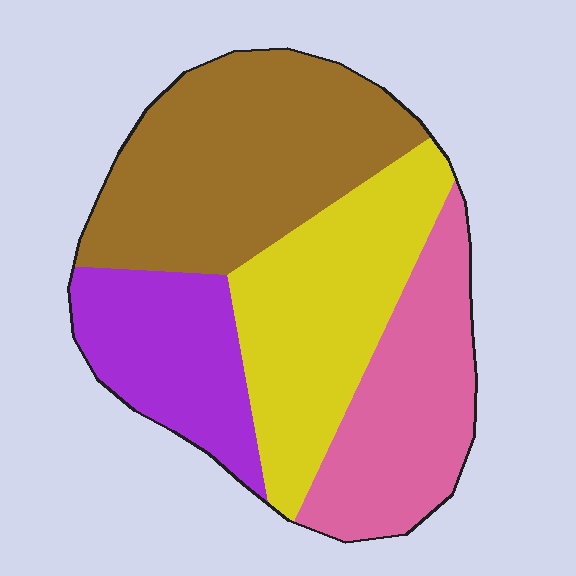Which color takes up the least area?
Purple, at roughly 20%.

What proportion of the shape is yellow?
Yellow covers roughly 25% of the shape.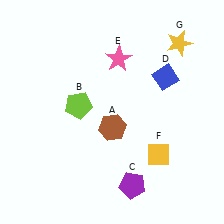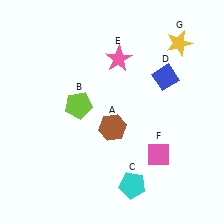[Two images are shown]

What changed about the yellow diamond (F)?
In Image 1, F is yellow. In Image 2, it changed to pink.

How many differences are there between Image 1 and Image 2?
There are 2 differences between the two images.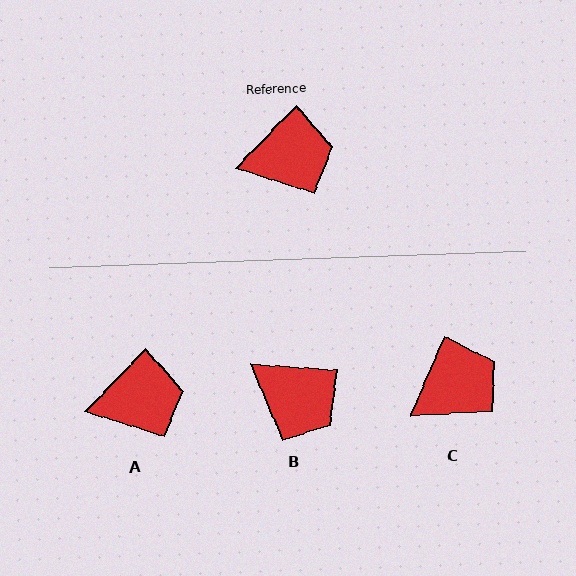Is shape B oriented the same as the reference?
No, it is off by about 50 degrees.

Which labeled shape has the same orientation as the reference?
A.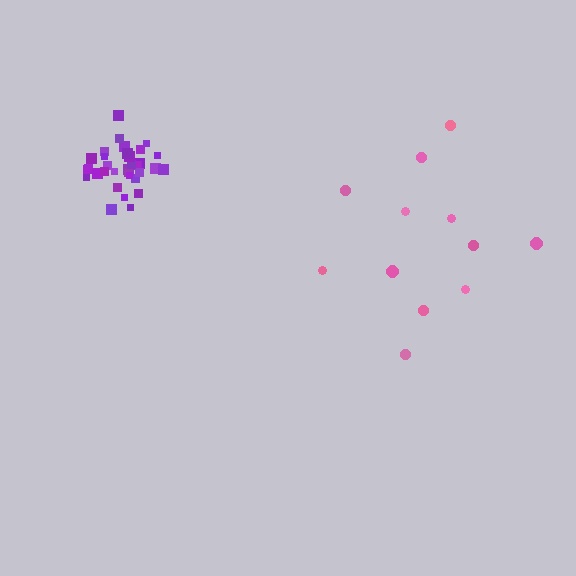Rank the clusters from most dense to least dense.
purple, pink.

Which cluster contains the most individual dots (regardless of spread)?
Purple (34).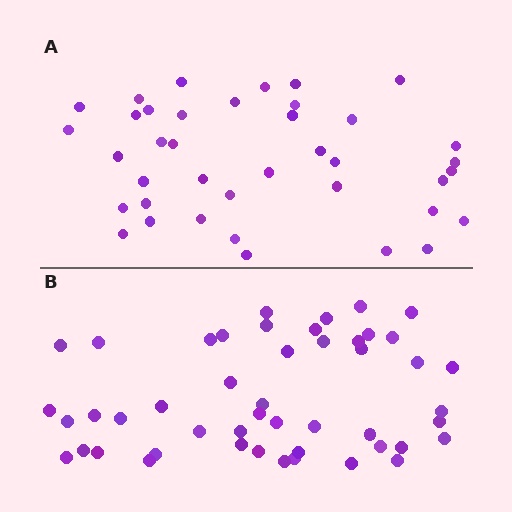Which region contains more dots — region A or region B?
Region B (the bottom region) has more dots.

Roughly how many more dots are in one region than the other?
Region B has roughly 8 or so more dots than region A.